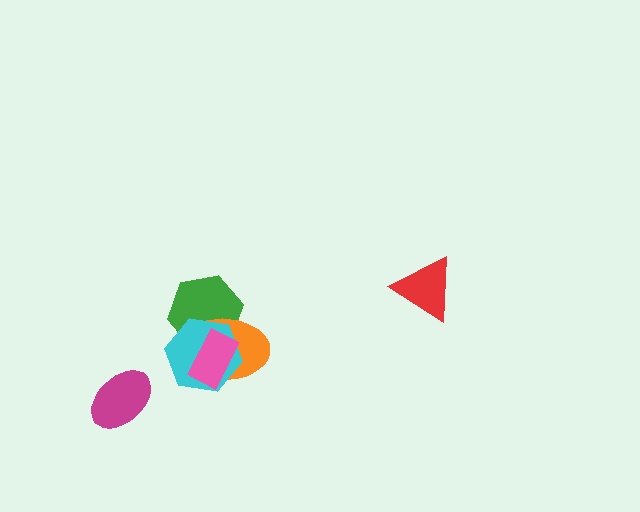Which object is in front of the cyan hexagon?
The pink rectangle is in front of the cyan hexagon.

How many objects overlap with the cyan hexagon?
3 objects overlap with the cyan hexagon.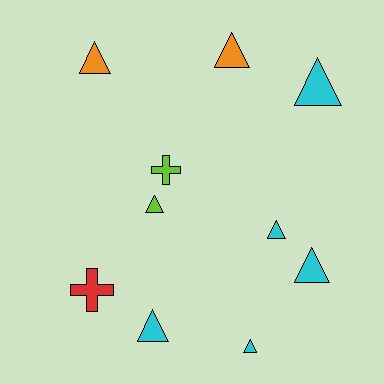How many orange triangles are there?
There are 2 orange triangles.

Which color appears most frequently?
Cyan, with 5 objects.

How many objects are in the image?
There are 10 objects.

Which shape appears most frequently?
Triangle, with 8 objects.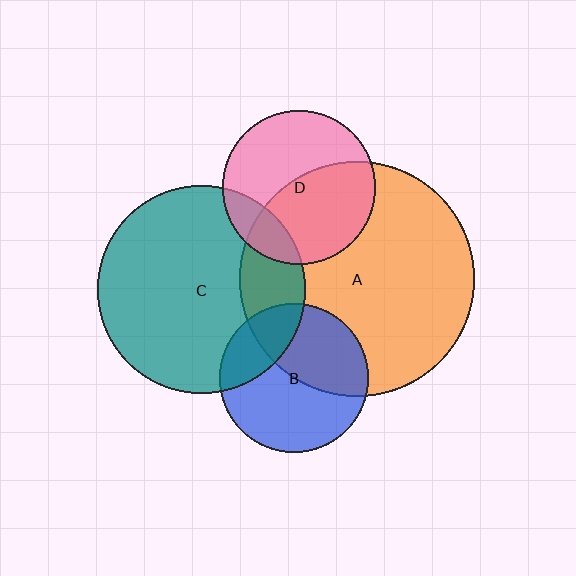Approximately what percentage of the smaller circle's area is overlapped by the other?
Approximately 45%.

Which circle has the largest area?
Circle A (orange).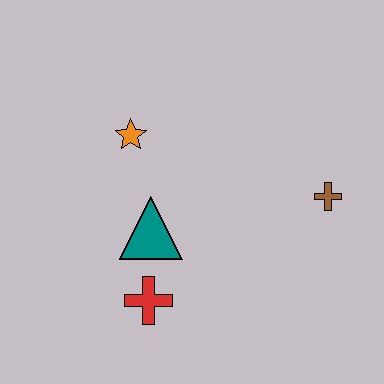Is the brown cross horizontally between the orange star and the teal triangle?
No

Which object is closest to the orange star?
The teal triangle is closest to the orange star.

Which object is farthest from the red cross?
The brown cross is farthest from the red cross.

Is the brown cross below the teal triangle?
No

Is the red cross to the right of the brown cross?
No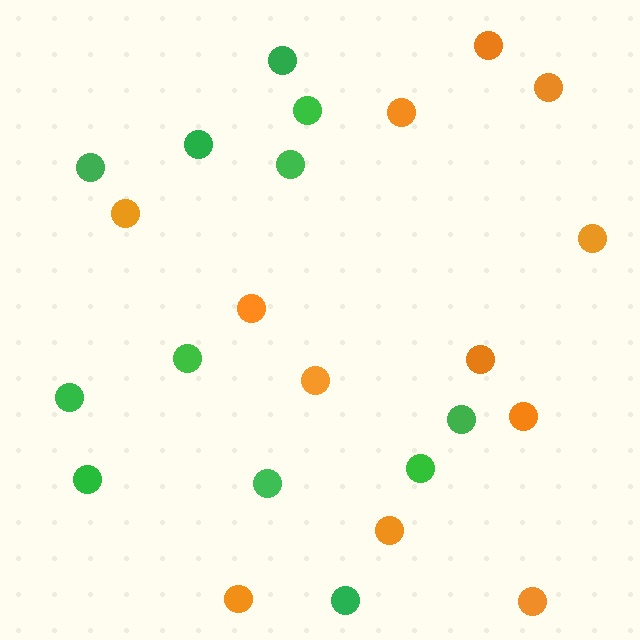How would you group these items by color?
There are 2 groups: one group of green circles (12) and one group of orange circles (12).